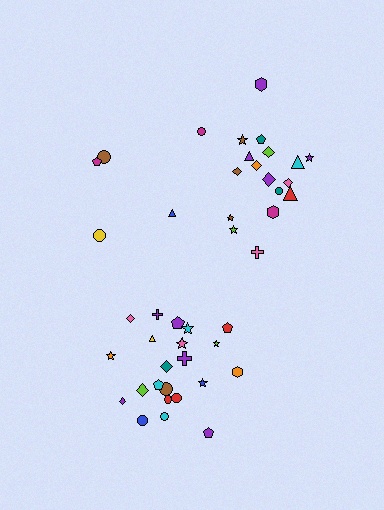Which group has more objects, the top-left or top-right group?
The top-right group.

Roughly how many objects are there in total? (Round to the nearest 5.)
Roughly 45 objects in total.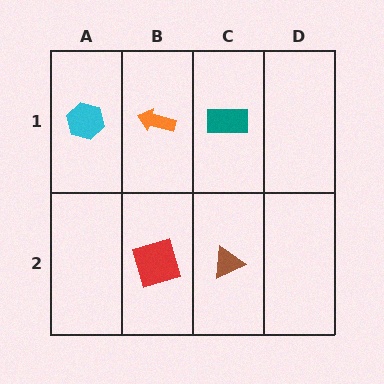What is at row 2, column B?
A red square.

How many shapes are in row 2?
2 shapes.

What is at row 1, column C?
A teal rectangle.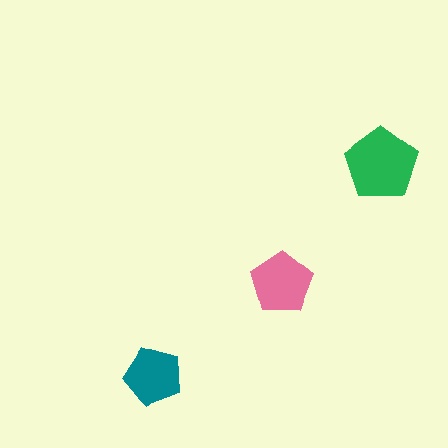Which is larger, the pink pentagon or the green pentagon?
The green one.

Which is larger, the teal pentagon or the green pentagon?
The green one.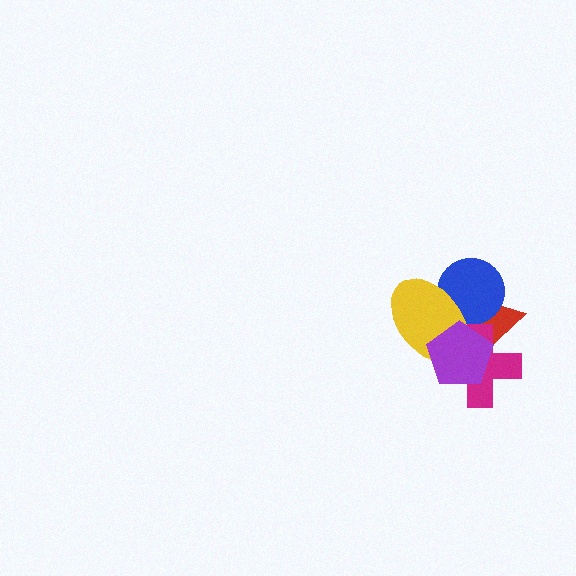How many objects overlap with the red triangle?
4 objects overlap with the red triangle.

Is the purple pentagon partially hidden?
No, no other shape covers it.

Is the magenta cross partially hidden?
Yes, it is partially covered by another shape.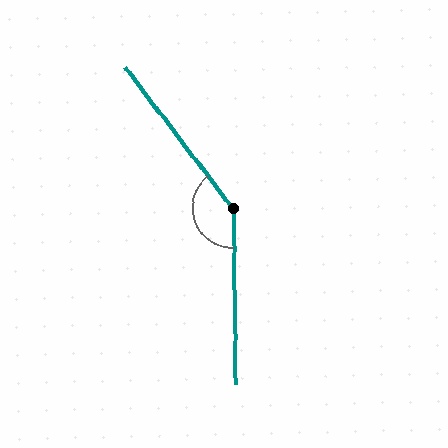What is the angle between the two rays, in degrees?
Approximately 143 degrees.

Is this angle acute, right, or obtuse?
It is obtuse.